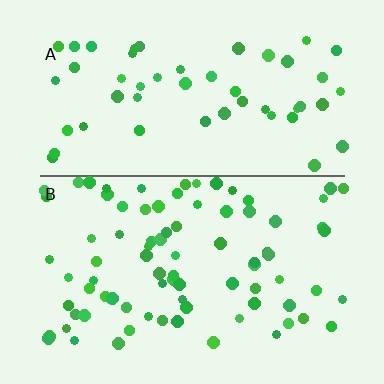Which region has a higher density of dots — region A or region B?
B (the bottom).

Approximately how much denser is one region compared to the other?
Approximately 1.6× — region B over region A.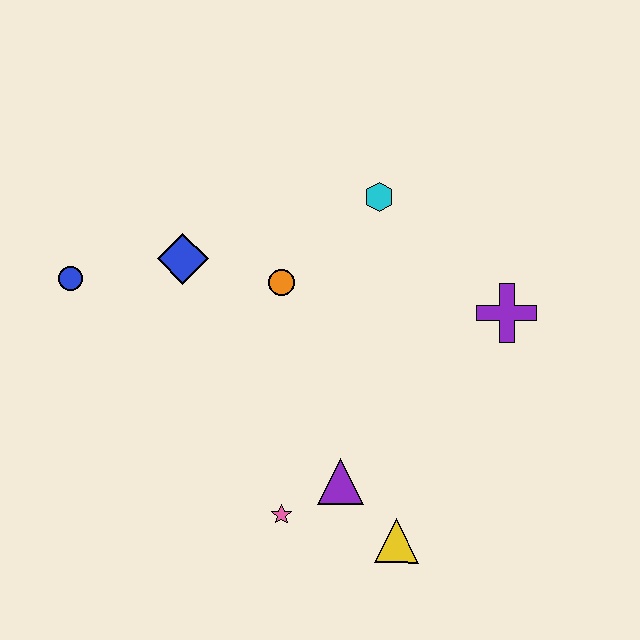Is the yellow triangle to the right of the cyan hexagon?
Yes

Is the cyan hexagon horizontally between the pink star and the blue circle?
No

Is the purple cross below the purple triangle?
No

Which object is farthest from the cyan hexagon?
The yellow triangle is farthest from the cyan hexagon.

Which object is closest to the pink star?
The purple triangle is closest to the pink star.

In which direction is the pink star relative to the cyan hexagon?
The pink star is below the cyan hexagon.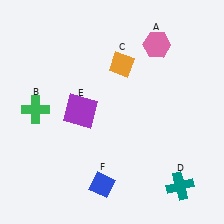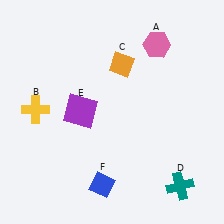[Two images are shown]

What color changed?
The cross (B) changed from green in Image 1 to yellow in Image 2.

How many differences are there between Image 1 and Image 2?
There is 1 difference between the two images.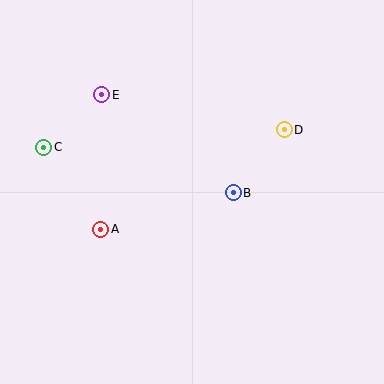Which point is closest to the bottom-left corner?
Point A is closest to the bottom-left corner.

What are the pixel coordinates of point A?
Point A is at (101, 229).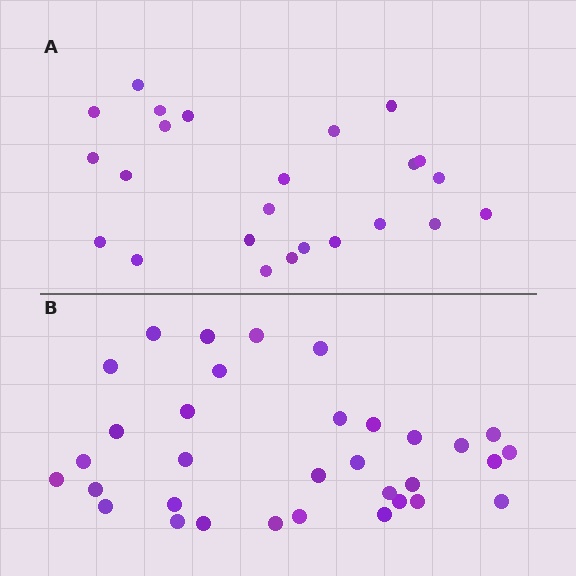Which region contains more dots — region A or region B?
Region B (the bottom region) has more dots.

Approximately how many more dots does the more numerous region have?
Region B has roughly 8 or so more dots than region A.